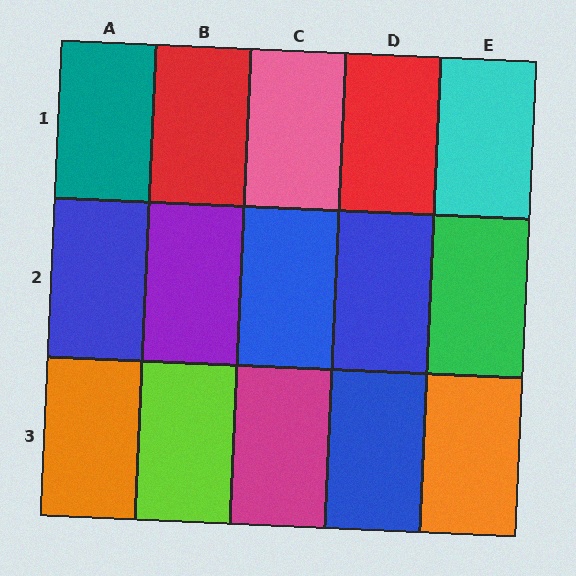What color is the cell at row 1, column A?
Teal.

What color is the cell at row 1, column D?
Red.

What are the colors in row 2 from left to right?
Blue, purple, blue, blue, green.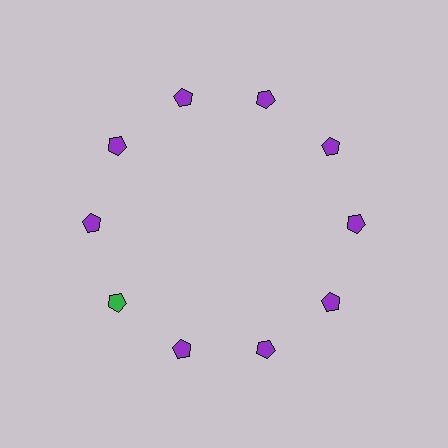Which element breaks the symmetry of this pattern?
The green pentagon at roughly the 8 o'clock position breaks the symmetry. All other shapes are purple pentagons.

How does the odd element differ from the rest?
It has a different color: green instead of purple.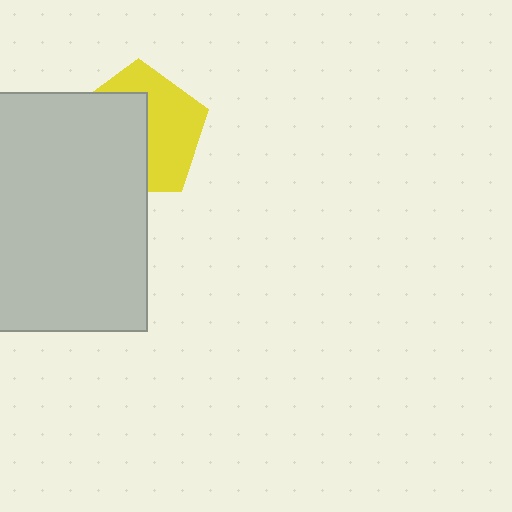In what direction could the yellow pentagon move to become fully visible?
The yellow pentagon could move right. That would shift it out from behind the light gray rectangle entirely.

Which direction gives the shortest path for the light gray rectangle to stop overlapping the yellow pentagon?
Moving left gives the shortest separation.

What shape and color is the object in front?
The object in front is a light gray rectangle.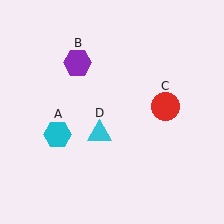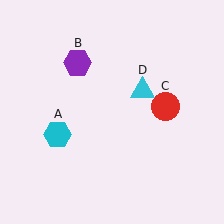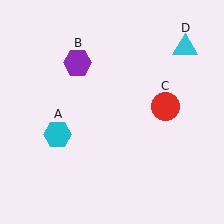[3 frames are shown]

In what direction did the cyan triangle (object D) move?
The cyan triangle (object D) moved up and to the right.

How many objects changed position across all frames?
1 object changed position: cyan triangle (object D).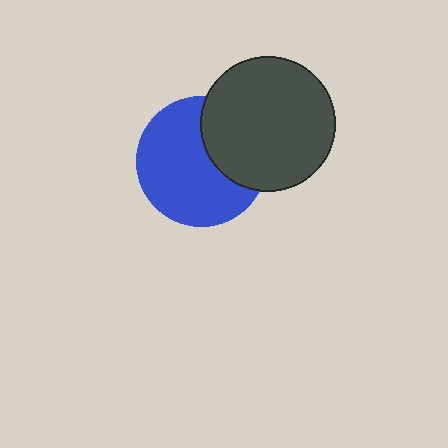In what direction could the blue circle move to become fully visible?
The blue circle could move left. That would shift it out from behind the dark gray circle entirely.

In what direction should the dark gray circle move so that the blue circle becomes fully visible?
The dark gray circle should move right. That is the shortest direction to clear the overlap and leave the blue circle fully visible.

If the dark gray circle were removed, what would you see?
You would see the complete blue circle.